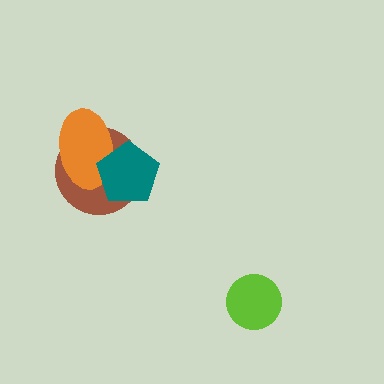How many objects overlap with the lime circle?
0 objects overlap with the lime circle.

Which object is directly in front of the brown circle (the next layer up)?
The orange ellipse is directly in front of the brown circle.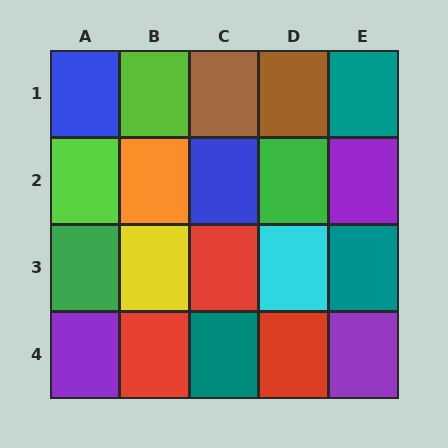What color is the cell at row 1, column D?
Brown.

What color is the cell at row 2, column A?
Lime.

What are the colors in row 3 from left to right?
Green, yellow, red, cyan, teal.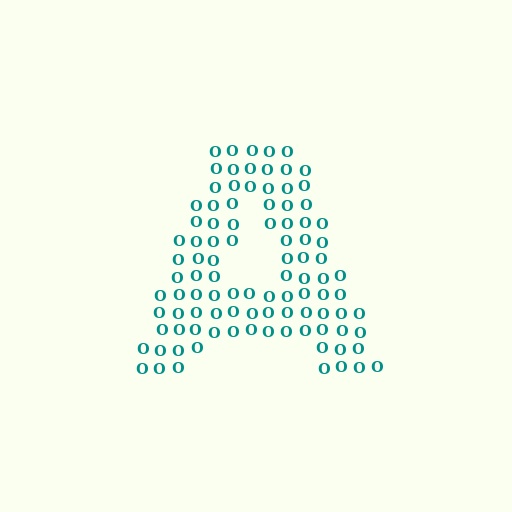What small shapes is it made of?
It is made of small letter O's.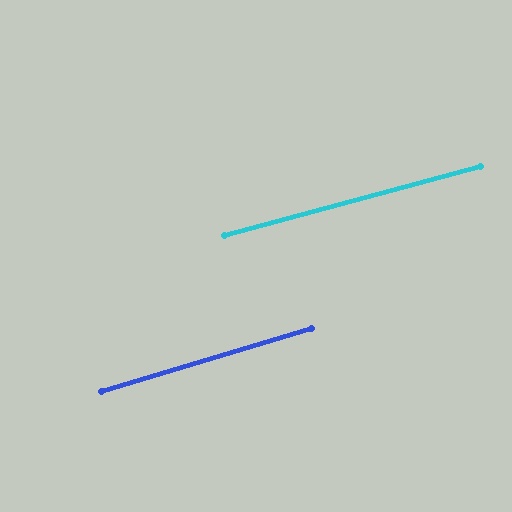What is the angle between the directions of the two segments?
Approximately 2 degrees.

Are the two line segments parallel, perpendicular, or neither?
Parallel — their directions differ by only 1.7°.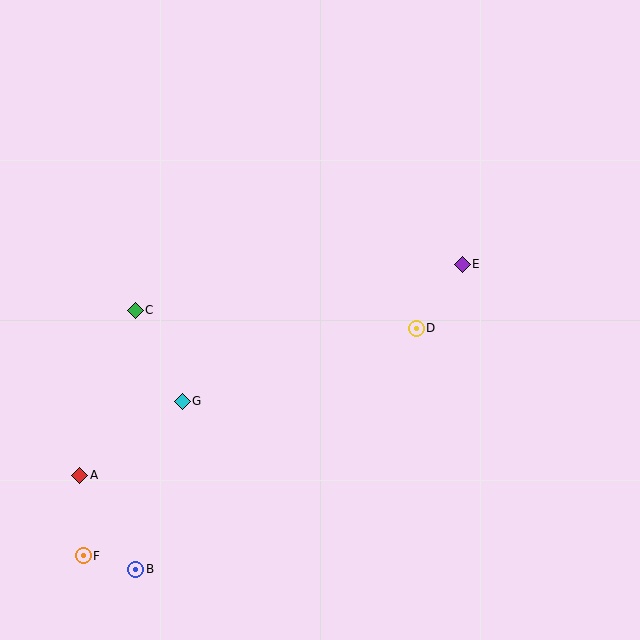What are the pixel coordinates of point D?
Point D is at (416, 328).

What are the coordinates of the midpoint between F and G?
The midpoint between F and G is at (133, 478).